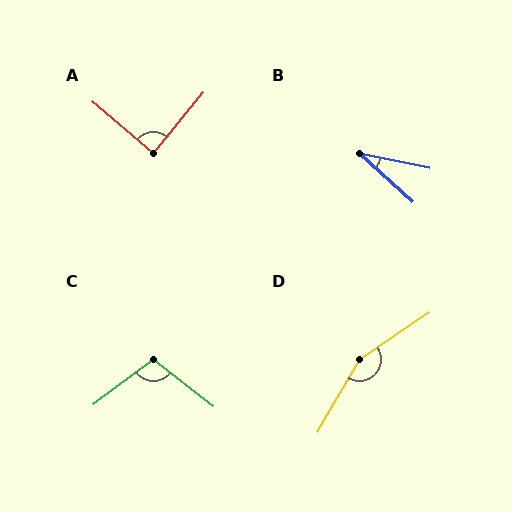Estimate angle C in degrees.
Approximately 105 degrees.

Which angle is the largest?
D, at approximately 154 degrees.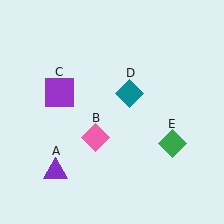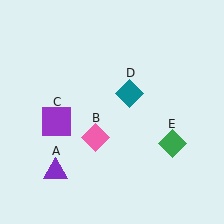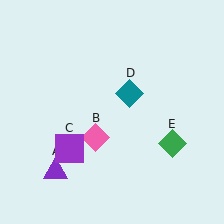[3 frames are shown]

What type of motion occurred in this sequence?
The purple square (object C) rotated counterclockwise around the center of the scene.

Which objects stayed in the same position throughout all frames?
Purple triangle (object A) and pink diamond (object B) and teal diamond (object D) and green diamond (object E) remained stationary.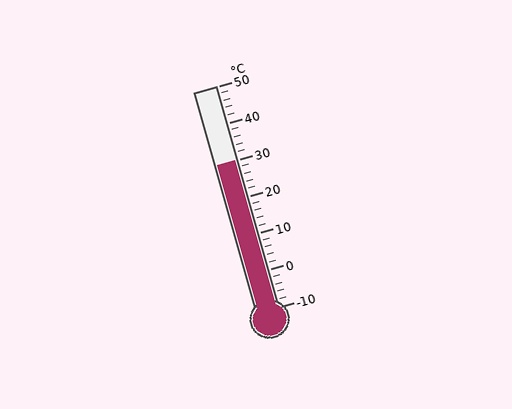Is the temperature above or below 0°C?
The temperature is above 0°C.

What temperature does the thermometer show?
The thermometer shows approximately 30°C.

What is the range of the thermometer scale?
The thermometer scale ranges from -10°C to 50°C.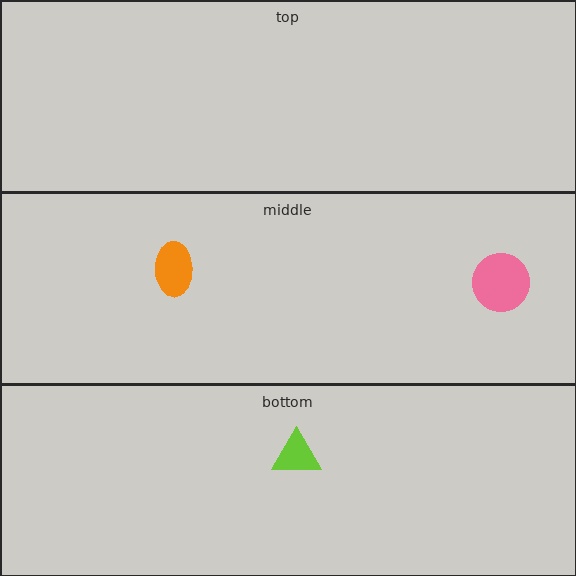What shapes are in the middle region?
The pink circle, the orange ellipse.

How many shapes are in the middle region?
2.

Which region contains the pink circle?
The middle region.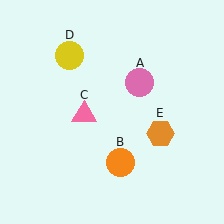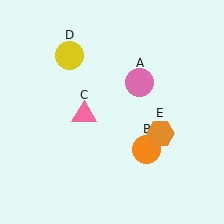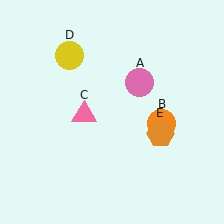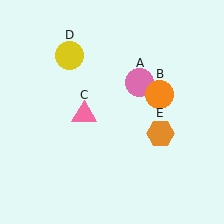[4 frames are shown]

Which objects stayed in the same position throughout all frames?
Pink circle (object A) and pink triangle (object C) and yellow circle (object D) and orange hexagon (object E) remained stationary.